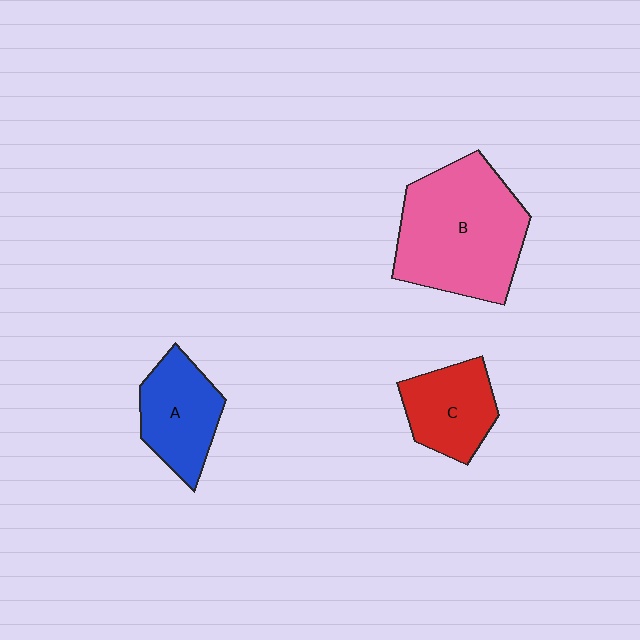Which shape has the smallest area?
Shape C (red).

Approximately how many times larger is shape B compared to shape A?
Approximately 1.9 times.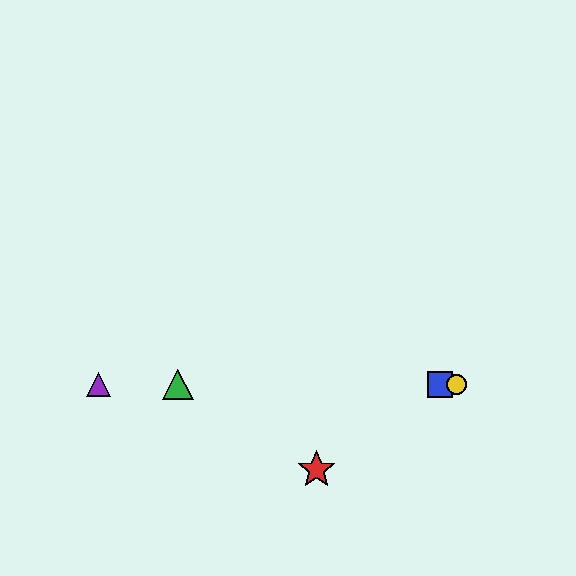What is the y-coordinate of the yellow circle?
The yellow circle is at y≈385.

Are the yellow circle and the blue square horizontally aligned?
Yes, both are at y≈385.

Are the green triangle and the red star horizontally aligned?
No, the green triangle is at y≈385 and the red star is at y≈470.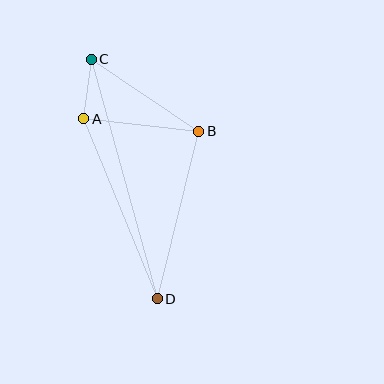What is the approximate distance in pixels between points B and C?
The distance between B and C is approximately 129 pixels.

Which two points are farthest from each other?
Points C and D are farthest from each other.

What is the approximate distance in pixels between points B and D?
The distance between B and D is approximately 173 pixels.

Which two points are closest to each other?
Points A and C are closest to each other.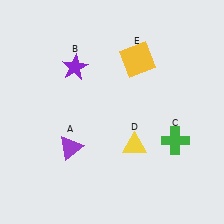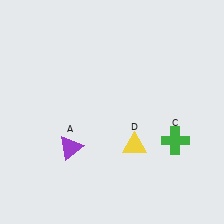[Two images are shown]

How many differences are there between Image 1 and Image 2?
There are 2 differences between the two images.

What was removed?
The purple star (B), the yellow square (E) were removed in Image 2.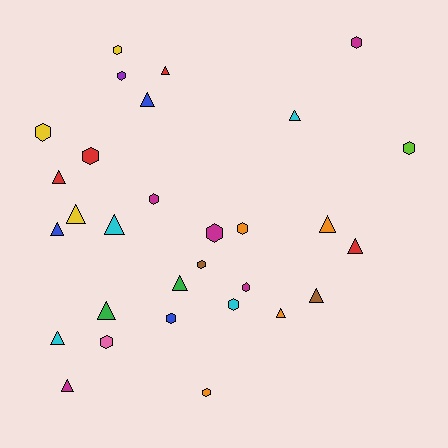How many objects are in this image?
There are 30 objects.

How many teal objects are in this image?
There are no teal objects.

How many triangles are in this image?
There are 15 triangles.